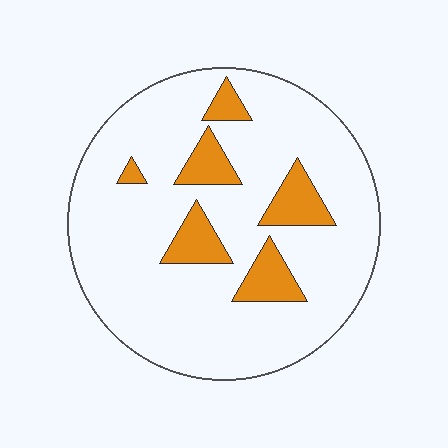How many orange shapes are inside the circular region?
6.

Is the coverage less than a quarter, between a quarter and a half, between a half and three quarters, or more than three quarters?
Less than a quarter.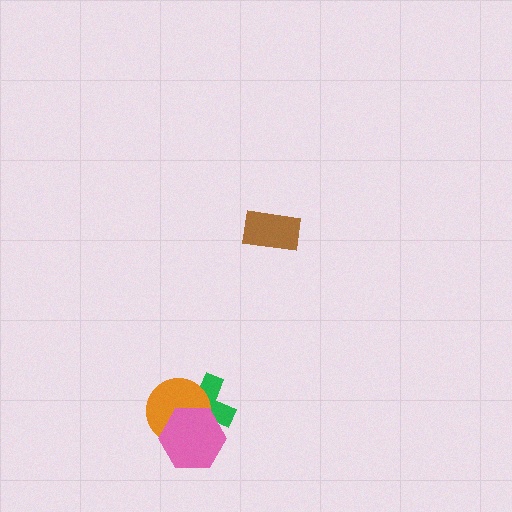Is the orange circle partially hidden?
Yes, it is partially covered by another shape.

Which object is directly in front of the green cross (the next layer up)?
The orange circle is directly in front of the green cross.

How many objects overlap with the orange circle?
2 objects overlap with the orange circle.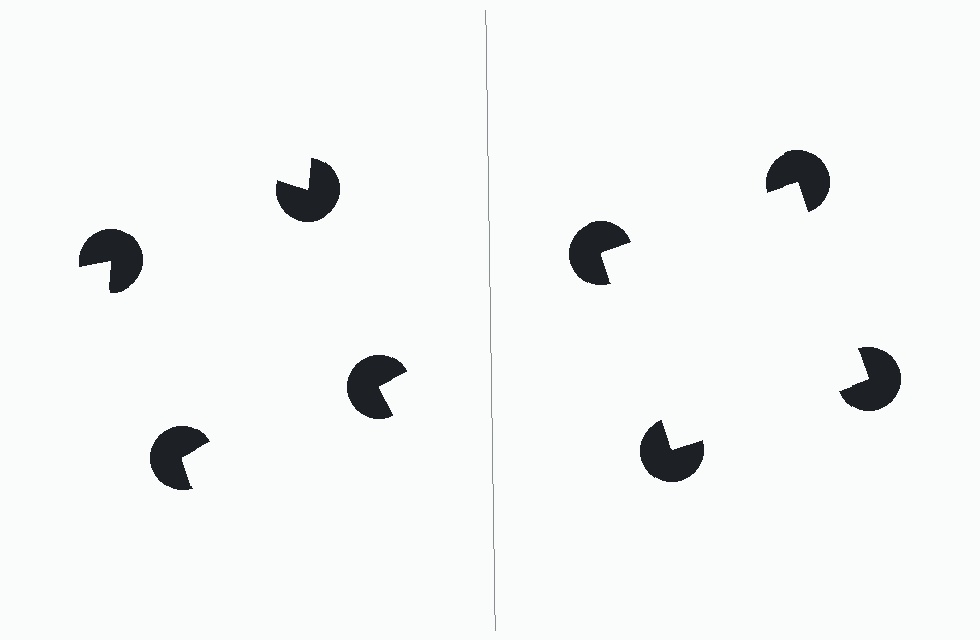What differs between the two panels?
The pac-man discs are positioned identically on both sides; only the wedge orientations differ. On the right they align to a square; on the left they are misaligned.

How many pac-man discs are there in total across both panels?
8 — 4 on each side.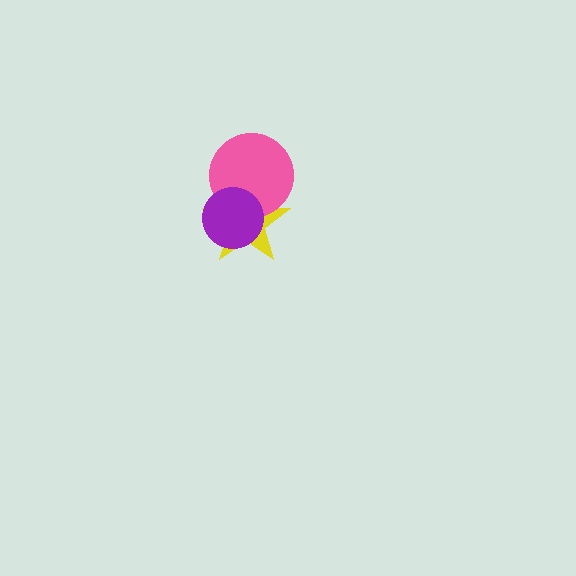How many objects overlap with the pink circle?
2 objects overlap with the pink circle.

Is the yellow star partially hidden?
Yes, it is partially covered by another shape.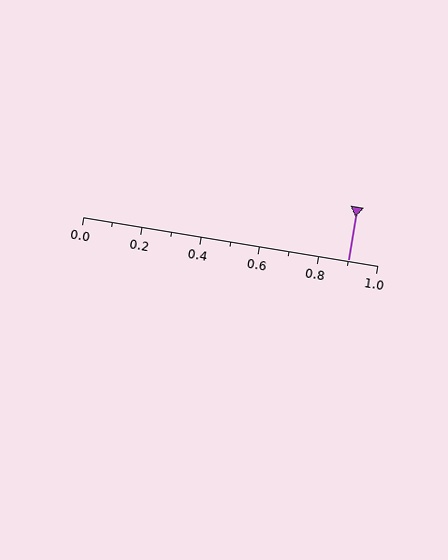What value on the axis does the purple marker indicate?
The marker indicates approximately 0.9.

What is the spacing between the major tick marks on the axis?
The major ticks are spaced 0.2 apart.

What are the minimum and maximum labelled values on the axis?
The axis runs from 0.0 to 1.0.